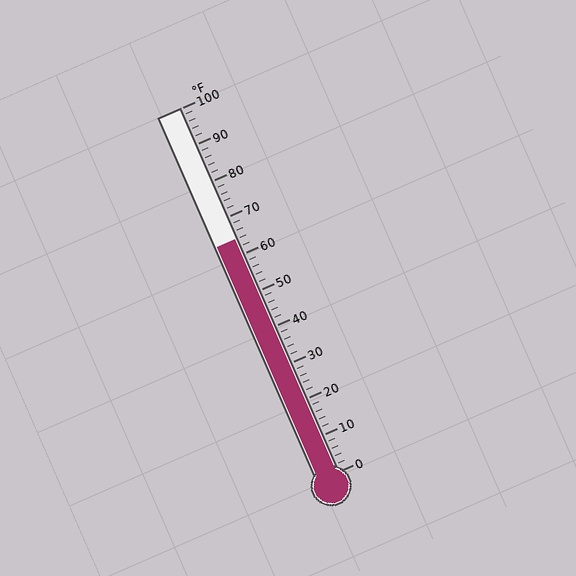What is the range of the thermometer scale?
The thermometer scale ranges from 0°F to 100°F.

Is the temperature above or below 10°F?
The temperature is above 10°F.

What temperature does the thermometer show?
The thermometer shows approximately 64°F.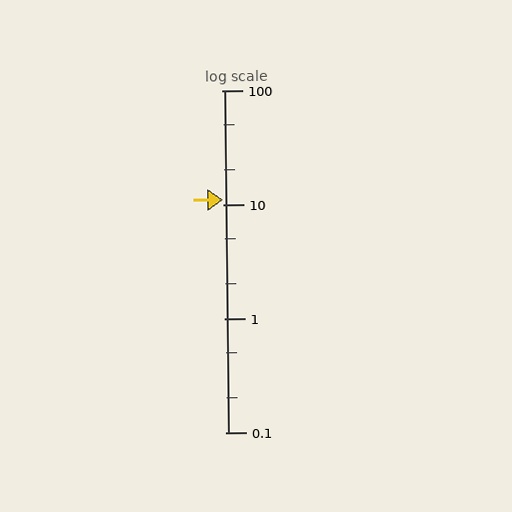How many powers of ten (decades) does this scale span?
The scale spans 3 decades, from 0.1 to 100.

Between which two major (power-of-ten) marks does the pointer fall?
The pointer is between 10 and 100.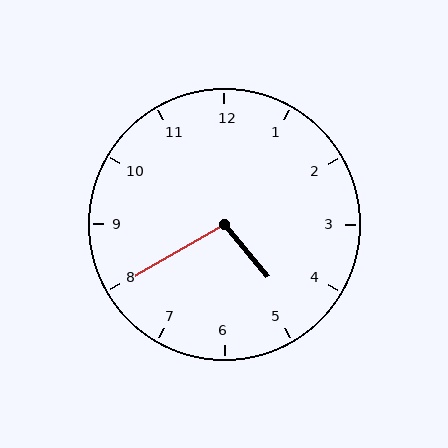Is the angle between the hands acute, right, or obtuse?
It is obtuse.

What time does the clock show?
4:40.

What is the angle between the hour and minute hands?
Approximately 100 degrees.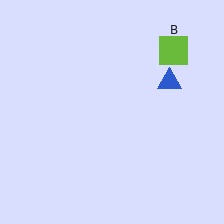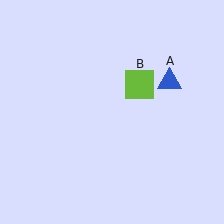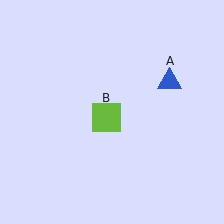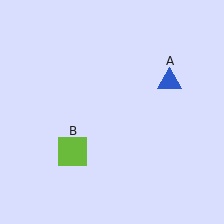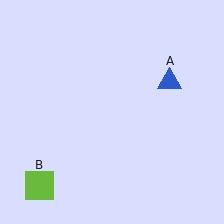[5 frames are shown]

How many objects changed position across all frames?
1 object changed position: lime square (object B).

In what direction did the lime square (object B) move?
The lime square (object B) moved down and to the left.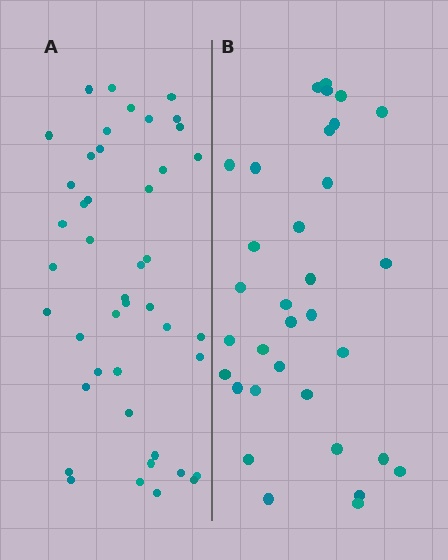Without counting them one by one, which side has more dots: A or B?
Region A (the left region) has more dots.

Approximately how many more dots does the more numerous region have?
Region A has roughly 12 or so more dots than region B.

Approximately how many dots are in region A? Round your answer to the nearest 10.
About 40 dots. (The exact count is 44, which rounds to 40.)